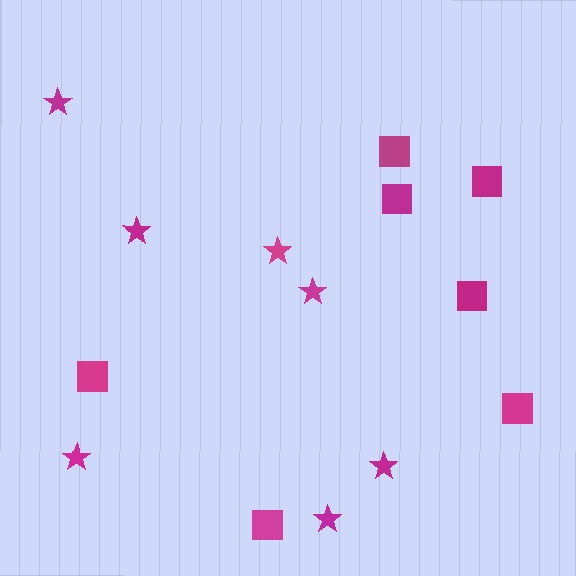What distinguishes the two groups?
There are 2 groups: one group of stars (7) and one group of squares (7).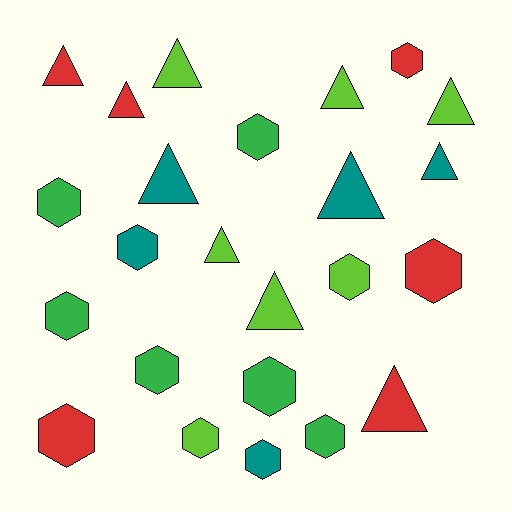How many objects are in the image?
There are 24 objects.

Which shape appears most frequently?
Hexagon, with 13 objects.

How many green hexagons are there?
There are 6 green hexagons.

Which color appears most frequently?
Lime, with 7 objects.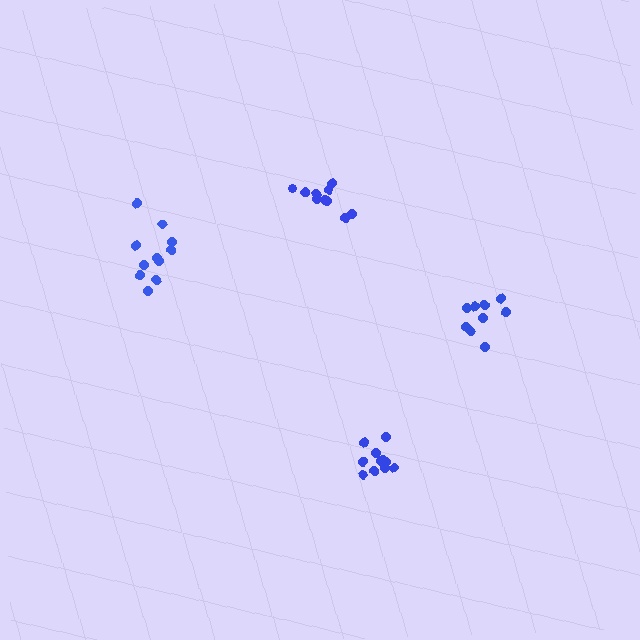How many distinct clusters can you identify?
There are 4 distinct clusters.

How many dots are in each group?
Group 1: 10 dots, Group 2: 11 dots, Group 3: 11 dots, Group 4: 9 dots (41 total).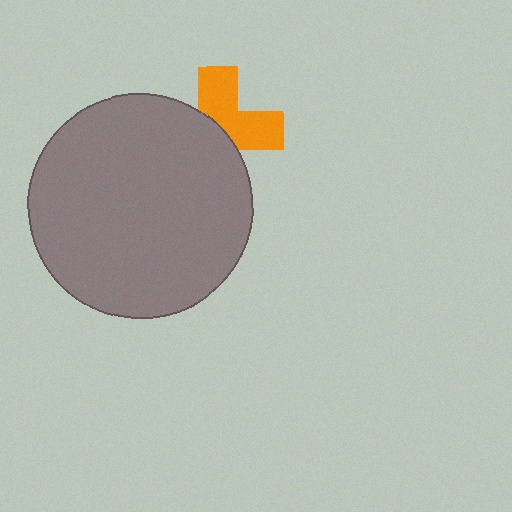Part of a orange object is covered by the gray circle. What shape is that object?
It is a cross.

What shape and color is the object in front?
The object in front is a gray circle.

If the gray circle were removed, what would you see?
You would see the complete orange cross.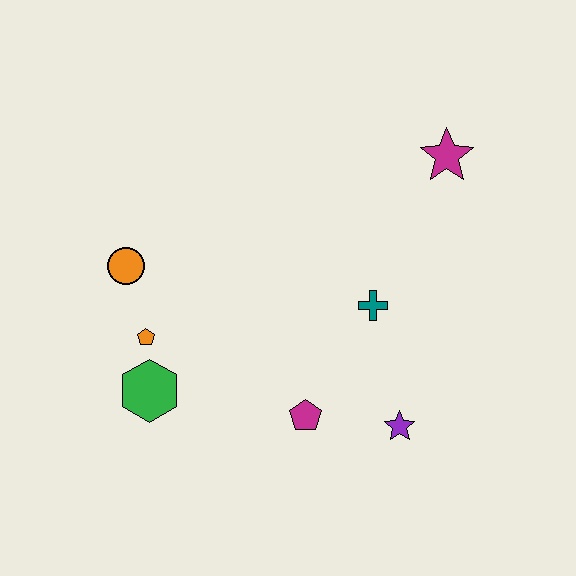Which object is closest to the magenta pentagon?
The purple star is closest to the magenta pentagon.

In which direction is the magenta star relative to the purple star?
The magenta star is above the purple star.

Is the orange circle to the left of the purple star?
Yes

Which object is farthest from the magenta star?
The green hexagon is farthest from the magenta star.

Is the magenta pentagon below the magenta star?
Yes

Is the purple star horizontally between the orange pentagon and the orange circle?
No